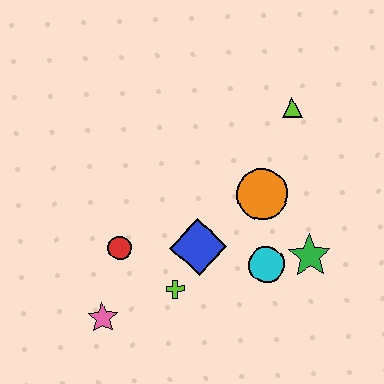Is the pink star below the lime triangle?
Yes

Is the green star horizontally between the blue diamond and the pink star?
No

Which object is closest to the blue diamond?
The lime cross is closest to the blue diamond.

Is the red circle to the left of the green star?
Yes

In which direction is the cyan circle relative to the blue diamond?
The cyan circle is to the right of the blue diamond.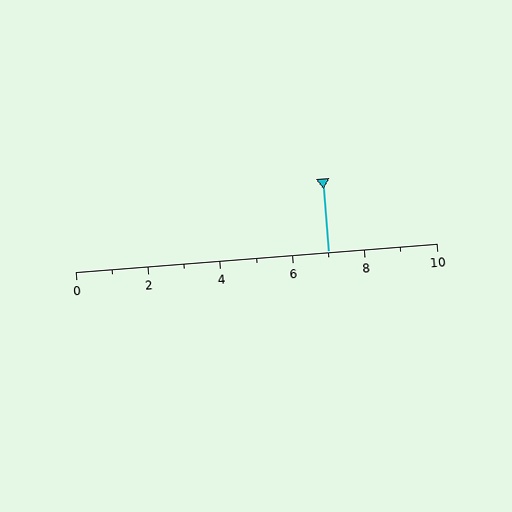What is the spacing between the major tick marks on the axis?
The major ticks are spaced 2 apart.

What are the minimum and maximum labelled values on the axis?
The axis runs from 0 to 10.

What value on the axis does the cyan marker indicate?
The marker indicates approximately 7.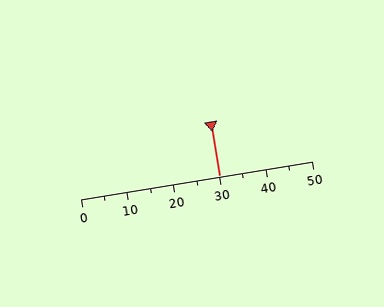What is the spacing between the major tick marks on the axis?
The major ticks are spaced 10 apart.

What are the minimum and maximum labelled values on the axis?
The axis runs from 0 to 50.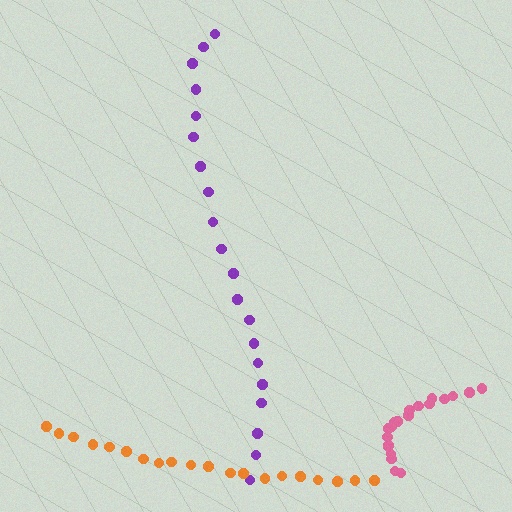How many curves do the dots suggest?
There are 3 distinct paths.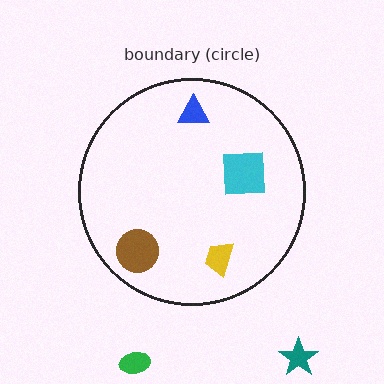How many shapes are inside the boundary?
4 inside, 2 outside.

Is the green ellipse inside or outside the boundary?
Outside.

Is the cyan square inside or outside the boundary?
Inside.